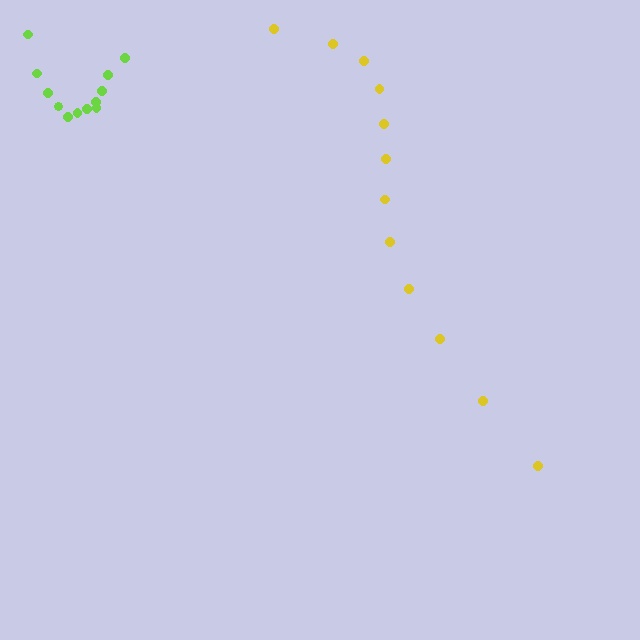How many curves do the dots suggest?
There are 2 distinct paths.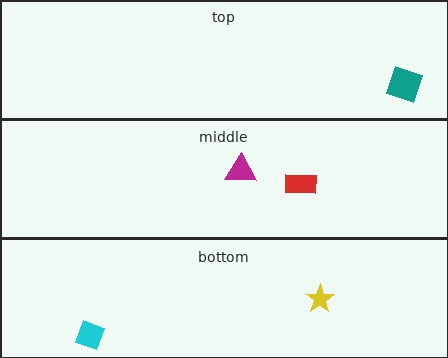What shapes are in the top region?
The teal square.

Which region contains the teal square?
The top region.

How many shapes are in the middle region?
2.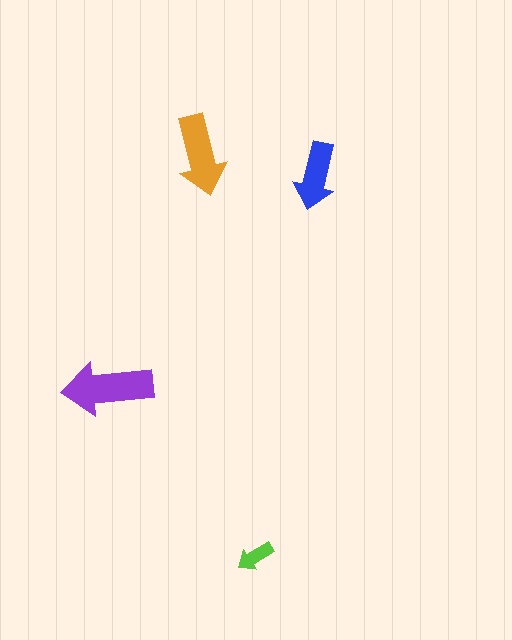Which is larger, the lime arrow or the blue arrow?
The blue one.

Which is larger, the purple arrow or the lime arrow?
The purple one.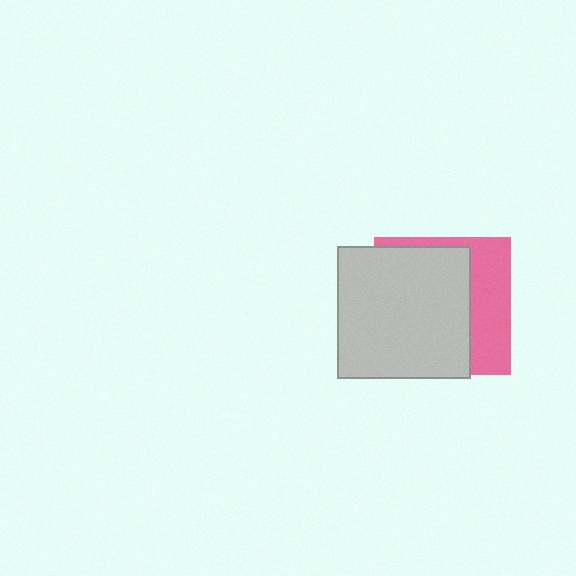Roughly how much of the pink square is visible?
A small part of it is visible (roughly 33%).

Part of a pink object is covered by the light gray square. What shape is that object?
It is a square.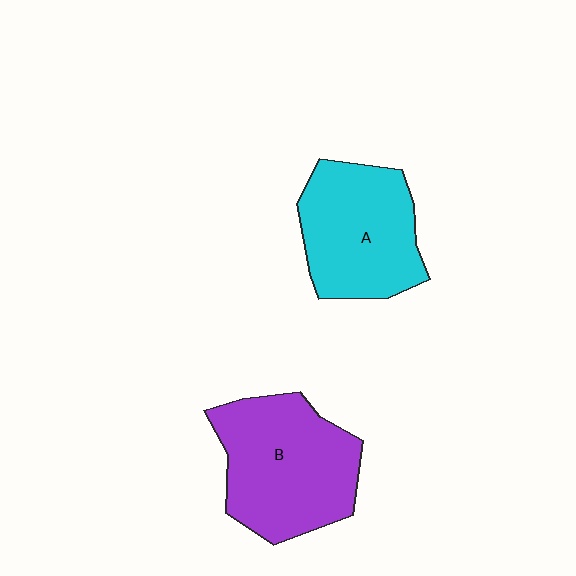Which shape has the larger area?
Shape B (purple).